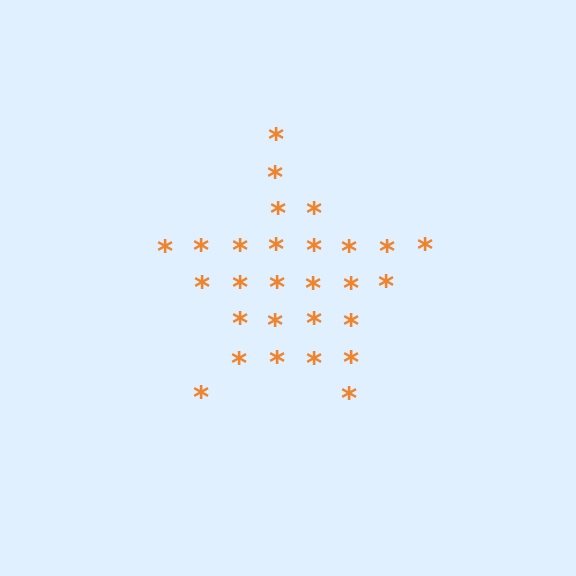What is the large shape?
The large shape is a star.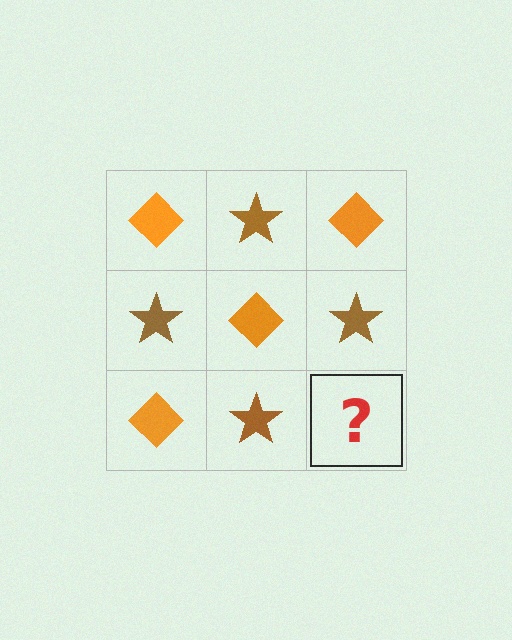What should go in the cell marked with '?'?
The missing cell should contain an orange diamond.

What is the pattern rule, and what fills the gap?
The rule is that it alternates orange diamond and brown star in a checkerboard pattern. The gap should be filled with an orange diamond.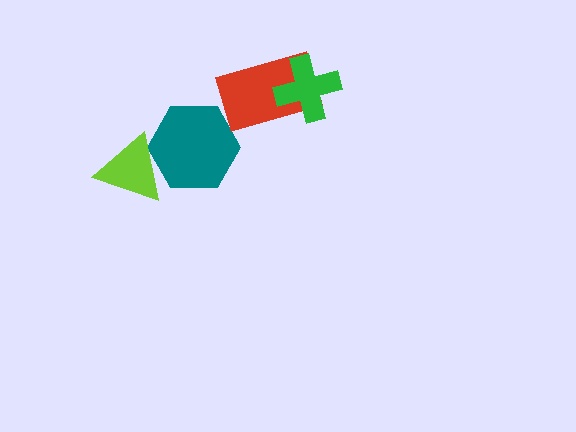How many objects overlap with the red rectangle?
1 object overlaps with the red rectangle.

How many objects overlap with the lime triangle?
1 object overlaps with the lime triangle.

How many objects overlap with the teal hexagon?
1 object overlaps with the teal hexagon.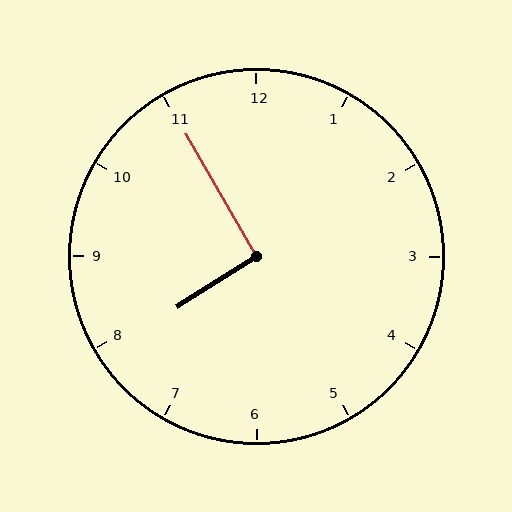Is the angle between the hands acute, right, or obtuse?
It is right.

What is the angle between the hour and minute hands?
Approximately 92 degrees.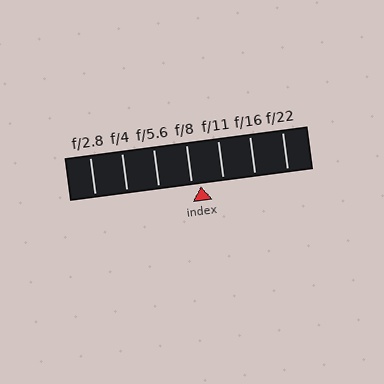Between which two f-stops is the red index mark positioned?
The index mark is between f/8 and f/11.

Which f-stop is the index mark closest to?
The index mark is closest to f/8.